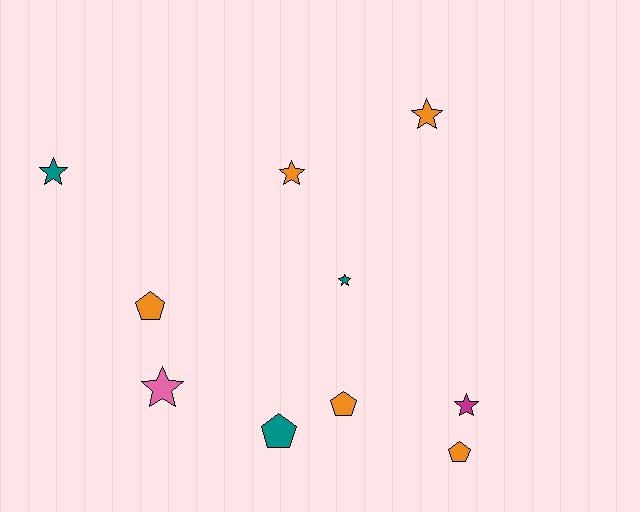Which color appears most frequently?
Orange, with 5 objects.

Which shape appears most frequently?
Star, with 6 objects.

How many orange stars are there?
There are 2 orange stars.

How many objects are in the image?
There are 10 objects.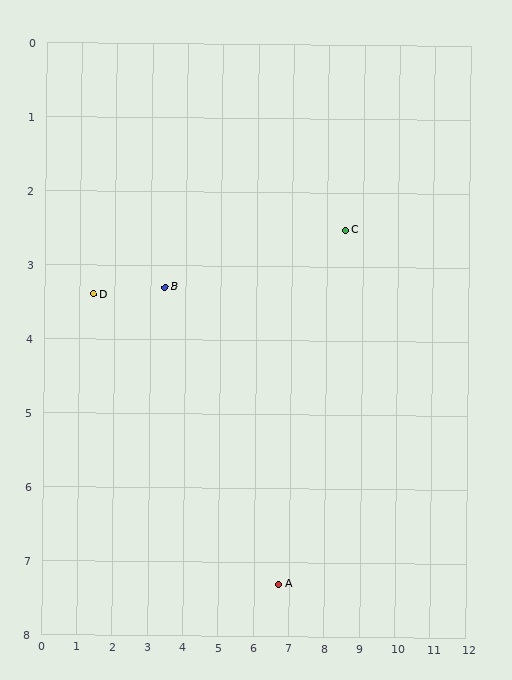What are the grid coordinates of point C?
Point C is at approximately (8.5, 2.5).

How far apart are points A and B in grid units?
Points A and B are about 5.2 grid units apart.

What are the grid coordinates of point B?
Point B is at approximately (3.4, 3.3).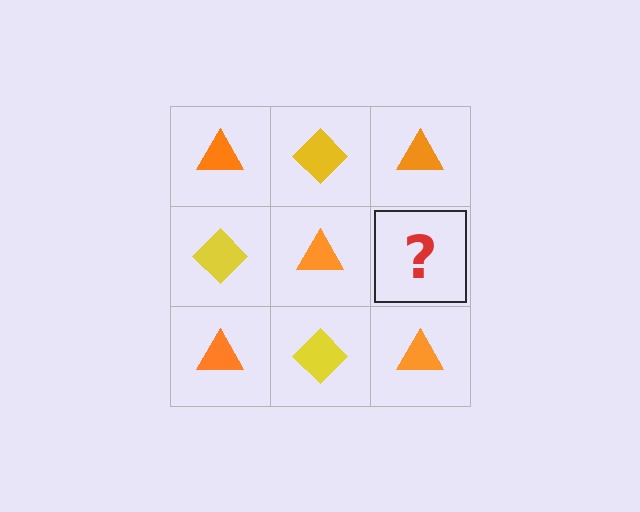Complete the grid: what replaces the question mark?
The question mark should be replaced with a yellow diamond.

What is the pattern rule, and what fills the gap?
The rule is that it alternates orange triangle and yellow diamond in a checkerboard pattern. The gap should be filled with a yellow diamond.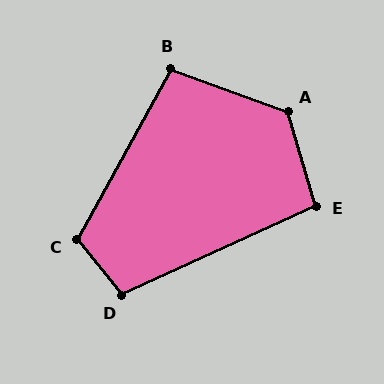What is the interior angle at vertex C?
Approximately 112 degrees (obtuse).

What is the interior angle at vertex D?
Approximately 104 degrees (obtuse).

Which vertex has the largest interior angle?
A, at approximately 127 degrees.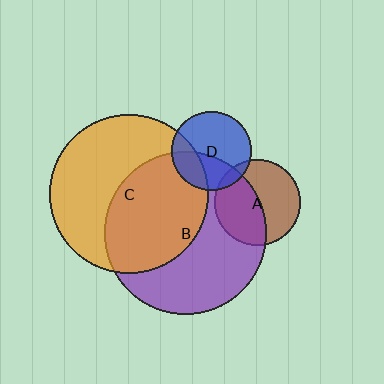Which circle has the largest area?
Circle B (purple).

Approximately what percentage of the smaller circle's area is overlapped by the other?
Approximately 50%.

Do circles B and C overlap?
Yes.